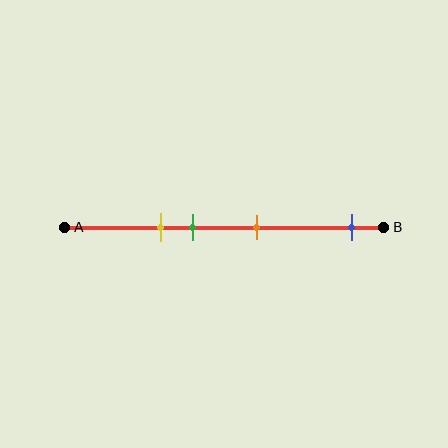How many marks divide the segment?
There are 4 marks dividing the segment.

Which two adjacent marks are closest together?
The yellow and green marks are the closest adjacent pair.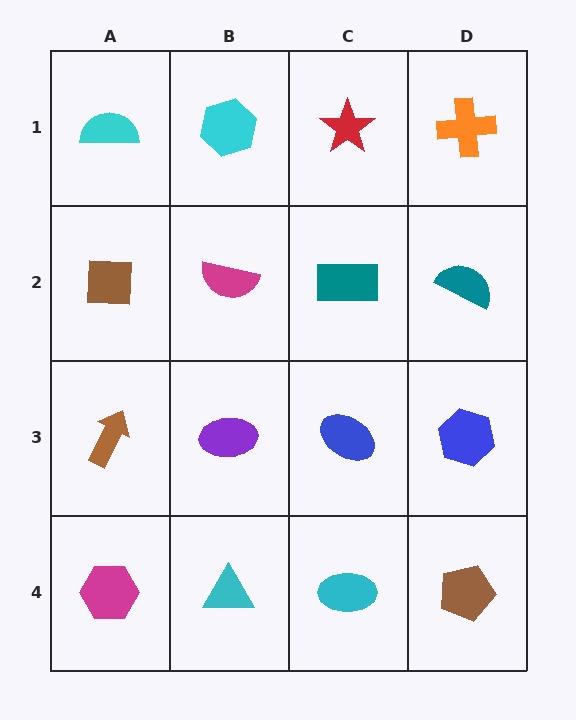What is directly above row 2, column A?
A cyan semicircle.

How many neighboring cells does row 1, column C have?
3.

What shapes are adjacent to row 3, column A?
A brown square (row 2, column A), a magenta hexagon (row 4, column A), a purple ellipse (row 3, column B).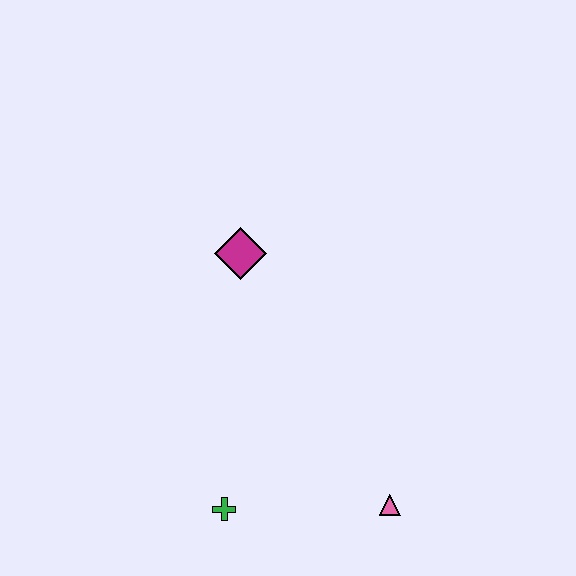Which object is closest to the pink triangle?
The green cross is closest to the pink triangle.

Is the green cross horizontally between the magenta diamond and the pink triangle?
No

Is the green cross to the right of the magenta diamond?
No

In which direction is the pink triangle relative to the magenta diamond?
The pink triangle is below the magenta diamond.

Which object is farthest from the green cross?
The magenta diamond is farthest from the green cross.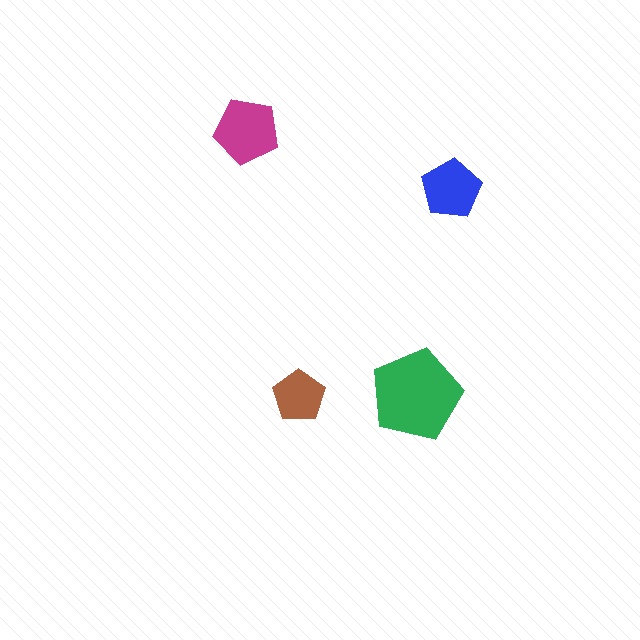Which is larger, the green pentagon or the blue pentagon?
The green one.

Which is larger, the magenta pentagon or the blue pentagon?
The magenta one.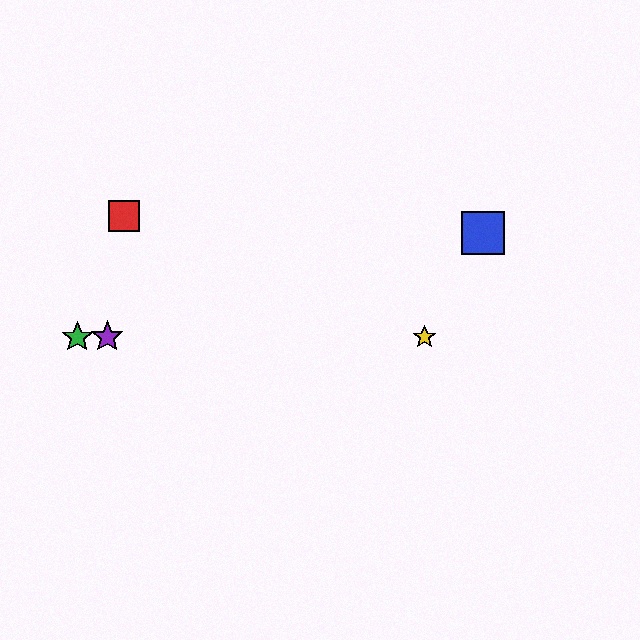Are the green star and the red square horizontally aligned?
No, the green star is at y≈337 and the red square is at y≈216.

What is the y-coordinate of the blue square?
The blue square is at y≈233.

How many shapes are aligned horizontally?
3 shapes (the green star, the yellow star, the purple star) are aligned horizontally.